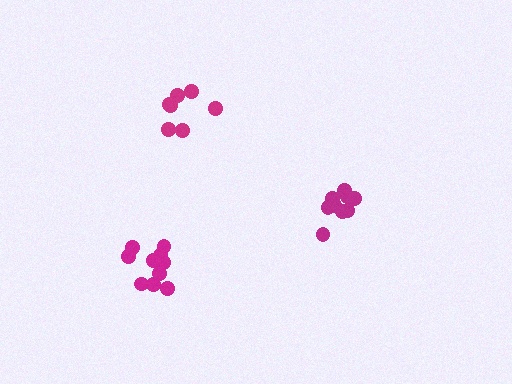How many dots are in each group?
Group 1: 10 dots, Group 2: 7 dots, Group 3: 11 dots (28 total).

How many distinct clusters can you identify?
There are 3 distinct clusters.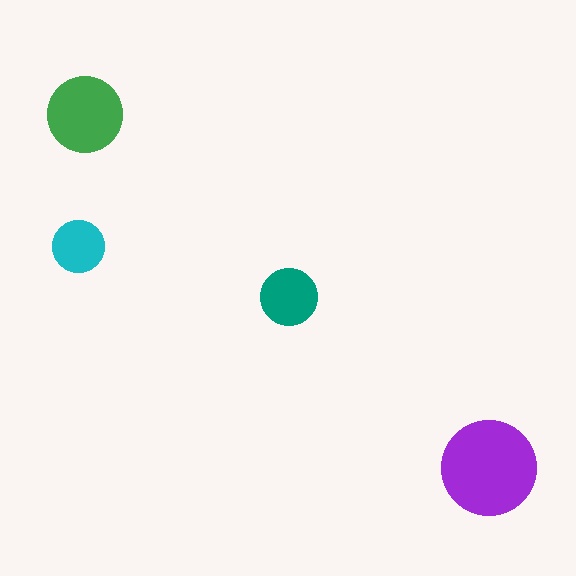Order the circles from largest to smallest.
the purple one, the green one, the teal one, the cyan one.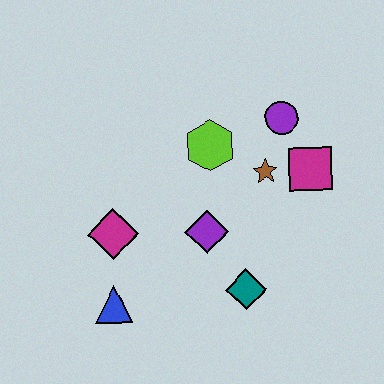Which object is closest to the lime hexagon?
The brown star is closest to the lime hexagon.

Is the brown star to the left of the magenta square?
Yes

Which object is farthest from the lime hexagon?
The blue triangle is farthest from the lime hexagon.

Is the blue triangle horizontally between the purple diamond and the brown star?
No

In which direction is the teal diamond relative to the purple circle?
The teal diamond is below the purple circle.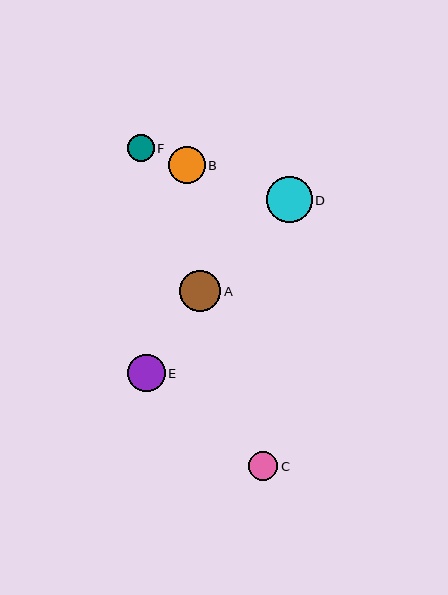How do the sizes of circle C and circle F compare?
Circle C and circle F are approximately the same size.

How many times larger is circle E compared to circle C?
Circle E is approximately 1.3 times the size of circle C.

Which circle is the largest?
Circle D is the largest with a size of approximately 46 pixels.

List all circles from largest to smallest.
From largest to smallest: D, A, E, B, C, F.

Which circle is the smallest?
Circle F is the smallest with a size of approximately 27 pixels.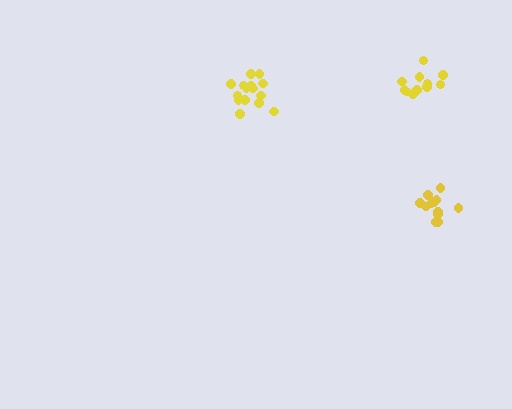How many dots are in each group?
Group 1: 11 dots, Group 2: 15 dots, Group 3: 12 dots (38 total).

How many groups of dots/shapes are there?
There are 3 groups.